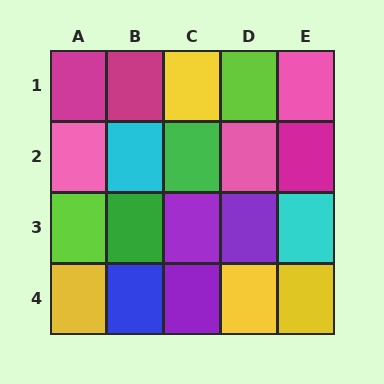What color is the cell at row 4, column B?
Blue.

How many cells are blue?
1 cell is blue.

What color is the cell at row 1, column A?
Magenta.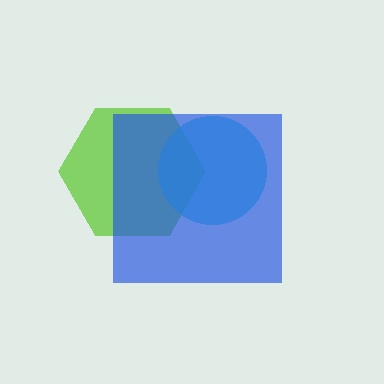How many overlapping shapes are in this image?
There are 3 overlapping shapes in the image.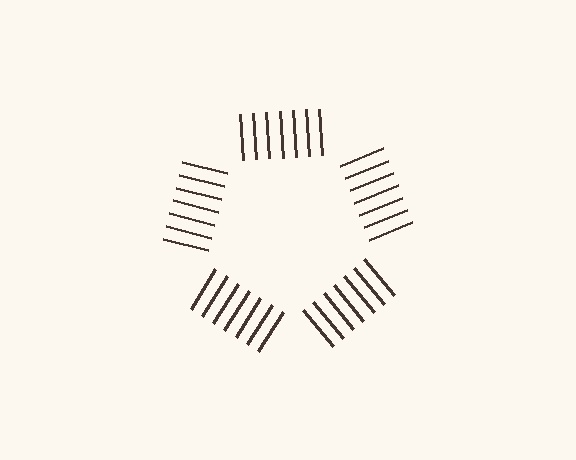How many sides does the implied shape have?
5 sides — the line-ends trace a pentagon.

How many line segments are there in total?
35 — 7 along each of the 5 edges.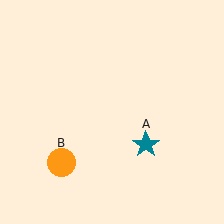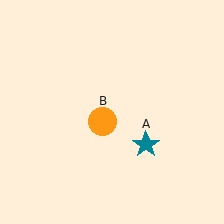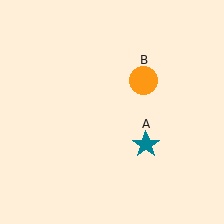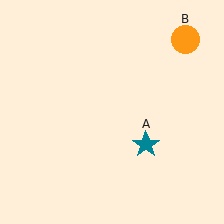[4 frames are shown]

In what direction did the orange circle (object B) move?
The orange circle (object B) moved up and to the right.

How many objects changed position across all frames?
1 object changed position: orange circle (object B).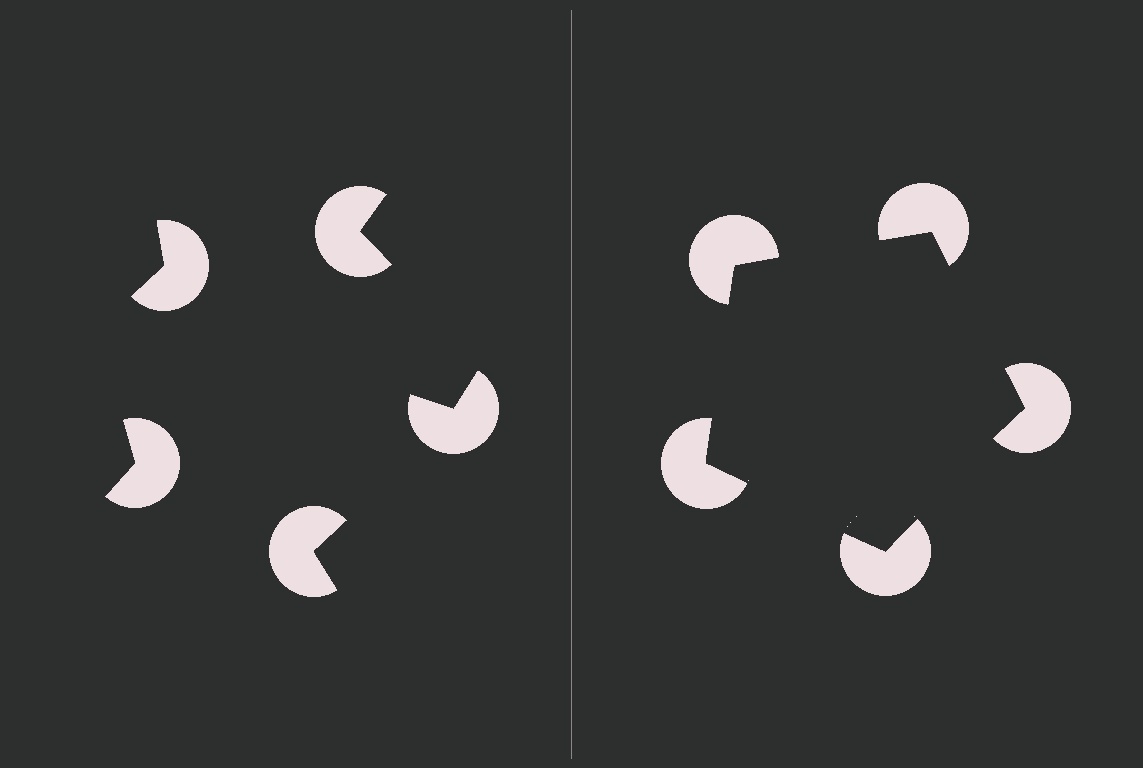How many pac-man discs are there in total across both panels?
10 — 5 on each side.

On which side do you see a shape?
An illusory pentagon appears on the right side. On the left side the wedge cuts are rotated, so no coherent shape forms.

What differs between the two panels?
The pac-man discs are positioned identically on both sides; only the wedge orientations differ. On the right they align to a pentagon; on the left they are misaligned.